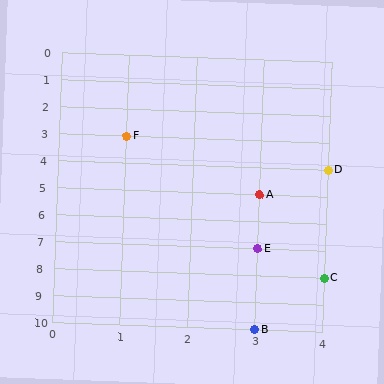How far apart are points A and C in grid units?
Points A and C are 1 column and 3 rows apart (about 3.2 grid units diagonally).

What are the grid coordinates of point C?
Point C is at grid coordinates (4, 8).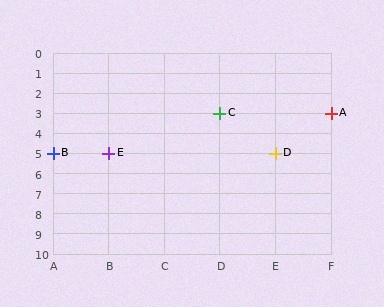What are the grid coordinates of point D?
Point D is at grid coordinates (E, 5).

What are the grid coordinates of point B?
Point B is at grid coordinates (A, 5).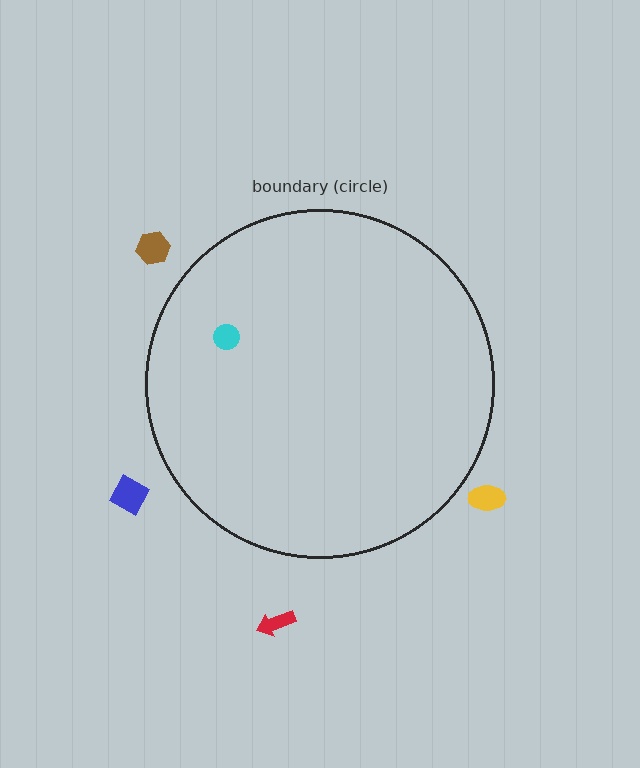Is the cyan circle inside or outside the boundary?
Inside.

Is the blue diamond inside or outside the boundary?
Outside.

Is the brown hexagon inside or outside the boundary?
Outside.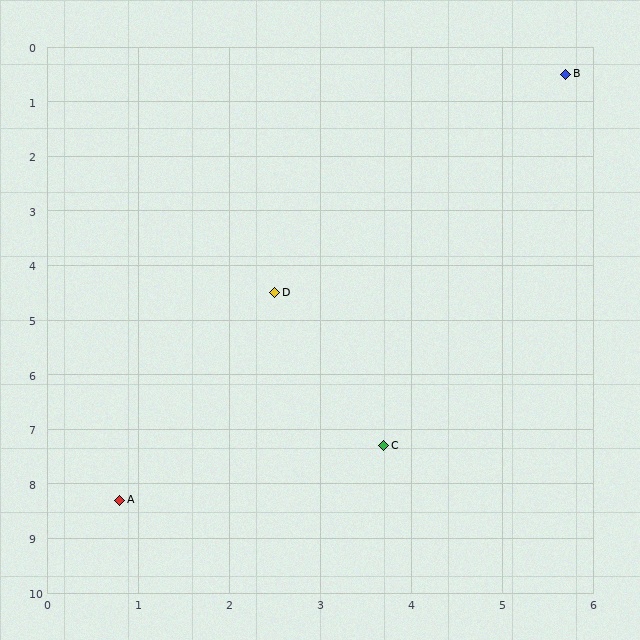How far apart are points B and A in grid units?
Points B and A are about 9.2 grid units apart.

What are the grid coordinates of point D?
Point D is at approximately (2.5, 4.5).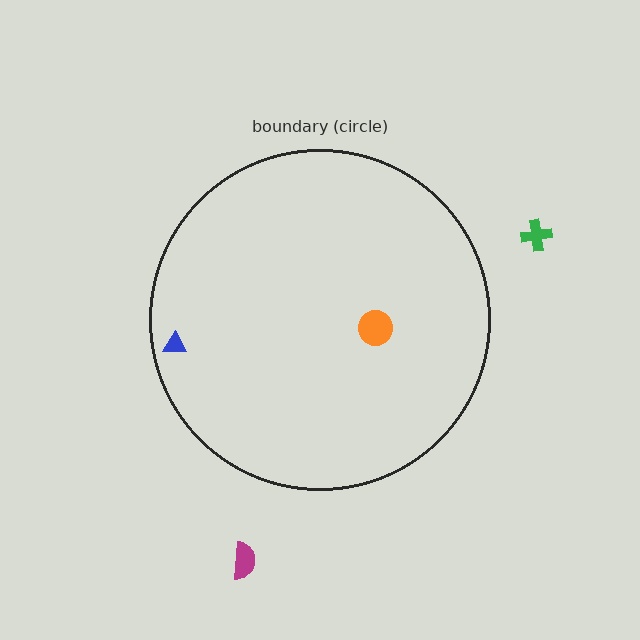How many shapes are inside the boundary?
2 inside, 2 outside.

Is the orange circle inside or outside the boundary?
Inside.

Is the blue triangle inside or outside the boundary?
Inside.